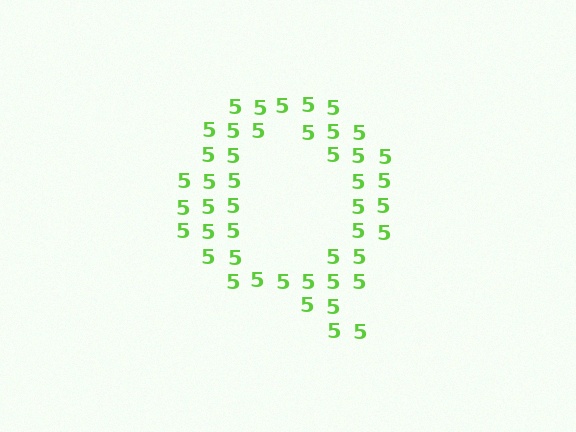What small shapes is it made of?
It is made of small digit 5's.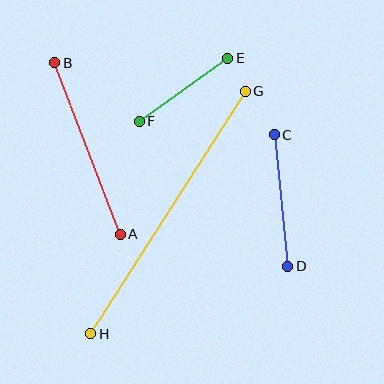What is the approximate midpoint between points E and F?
The midpoint is at approximately (184, 90) pixels.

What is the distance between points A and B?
The distance is approximately 184 pixels.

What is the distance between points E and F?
The distance is approximately 109 pixels.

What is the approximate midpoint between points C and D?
The midpoint is at approximately (281, 200) pixels.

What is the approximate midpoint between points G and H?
The midpoint is at approximately (168, 212) pixels.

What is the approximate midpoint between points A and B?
The midpoint is at approximately (88, 148) pixels.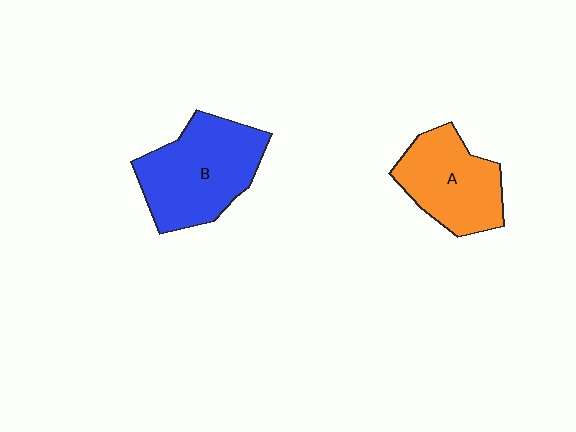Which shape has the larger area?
Shape B (blue).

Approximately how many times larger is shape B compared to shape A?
Approximately 1.3 times.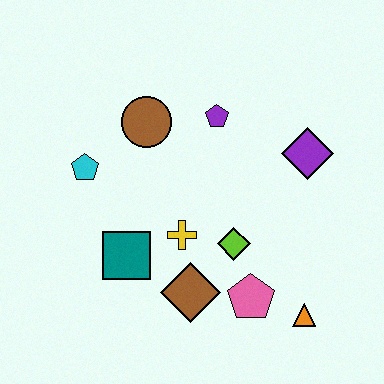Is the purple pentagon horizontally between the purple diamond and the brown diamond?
Yes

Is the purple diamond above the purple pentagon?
No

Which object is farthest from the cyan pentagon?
The orange triangle is farthest from the cyan pentagon.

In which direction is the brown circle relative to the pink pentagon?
The brown circle is above the pink pentagon.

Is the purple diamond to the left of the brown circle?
No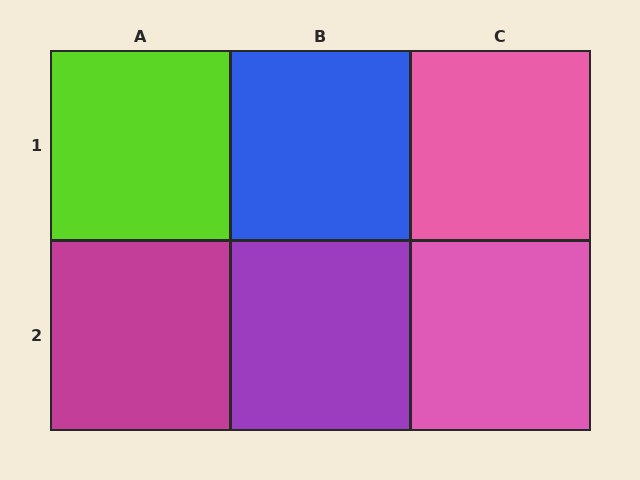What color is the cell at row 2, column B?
Purple.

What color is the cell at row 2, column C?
Pink.